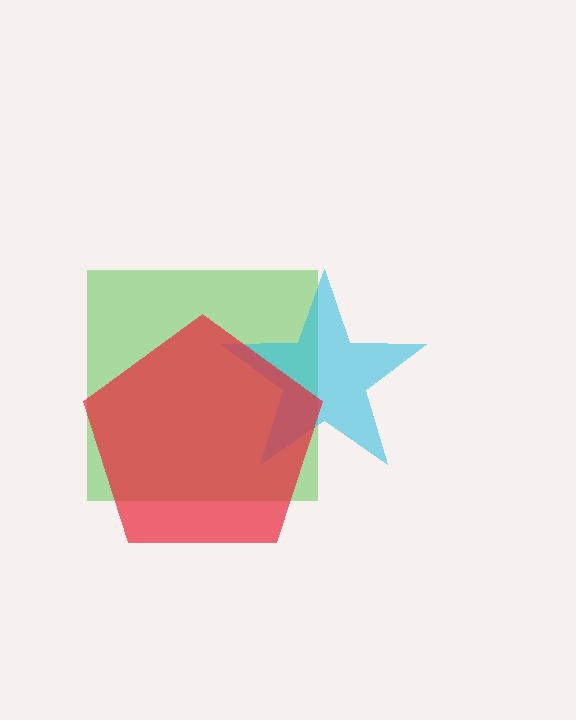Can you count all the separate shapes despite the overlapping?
Yes, there are 3 separate shapes.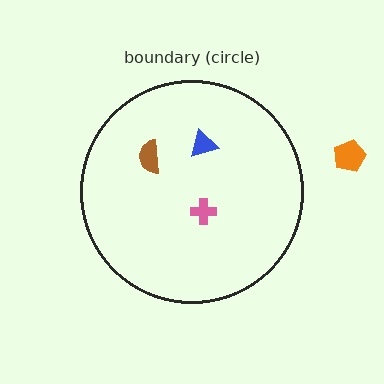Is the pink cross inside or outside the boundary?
Inside.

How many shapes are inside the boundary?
3 inside, 1 outside.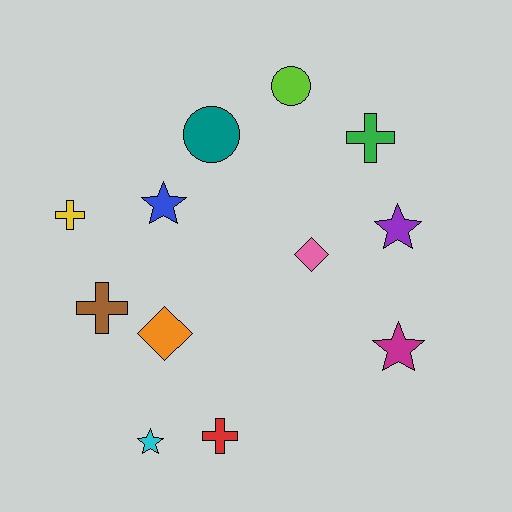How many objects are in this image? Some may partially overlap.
There are 12 objects.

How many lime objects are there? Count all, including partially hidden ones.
There is 1 lime object.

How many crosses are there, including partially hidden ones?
There are 4 crosses.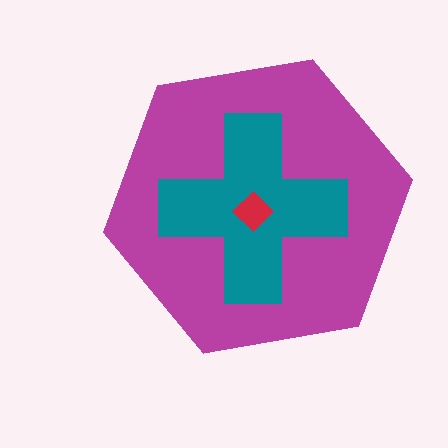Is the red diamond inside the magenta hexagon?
Yes.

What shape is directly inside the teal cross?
The red diamond.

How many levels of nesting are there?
3.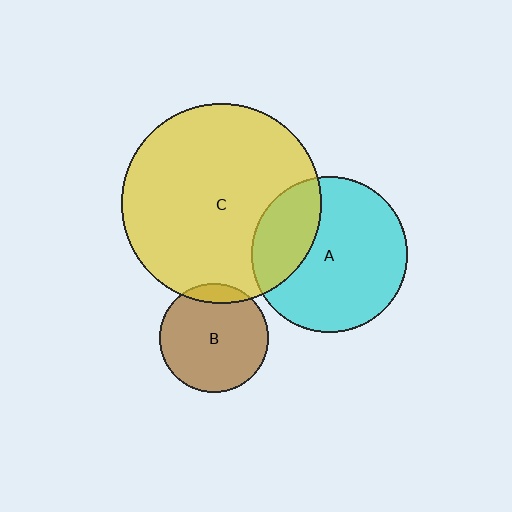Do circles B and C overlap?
Yes.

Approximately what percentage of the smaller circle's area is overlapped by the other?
Approximately 10%.